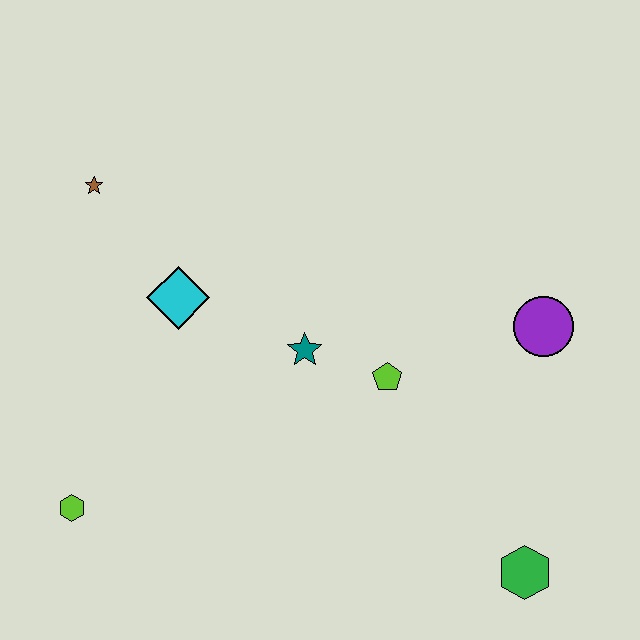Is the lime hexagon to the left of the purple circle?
Yes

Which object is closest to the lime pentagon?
The teal star is closest to the lime pentagon.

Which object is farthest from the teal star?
The green hexagon is farthest from the teal star.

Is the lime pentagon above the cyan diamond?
No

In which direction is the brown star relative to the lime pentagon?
The brown star is to the left of the lime pentagon.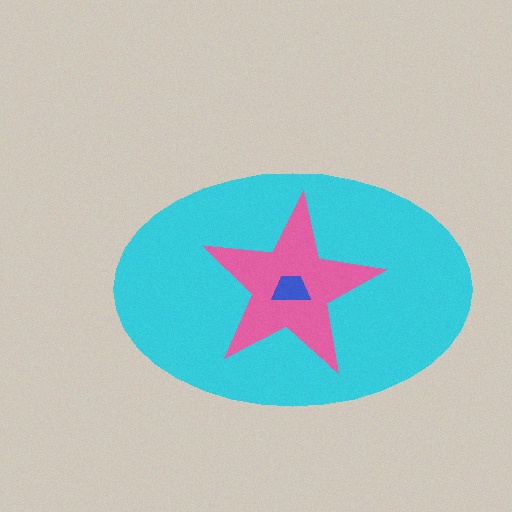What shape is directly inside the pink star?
The blue trapezoid.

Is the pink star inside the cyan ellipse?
Yes.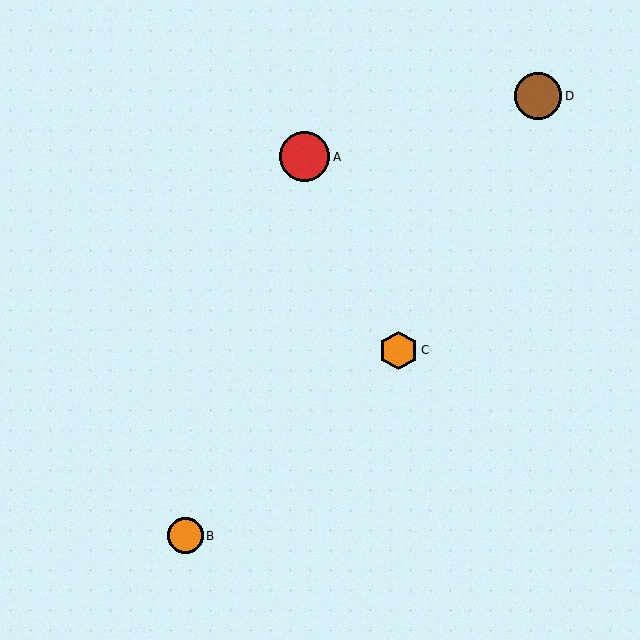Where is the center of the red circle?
The center of the red circle is at (304, 157).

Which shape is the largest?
The red circle (labeled A) is the largest.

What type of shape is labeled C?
Shape C is an orange hexagon.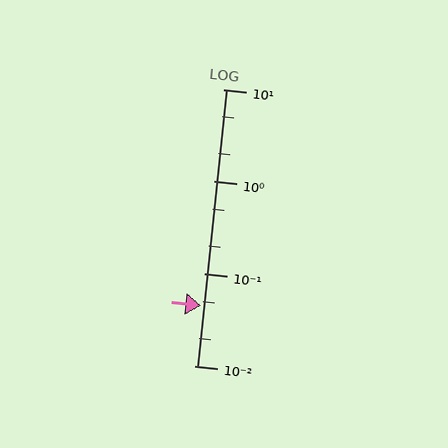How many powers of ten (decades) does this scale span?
The scale spans 3 decades, from 0.01 to 10.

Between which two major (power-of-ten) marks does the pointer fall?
The pointer is between 0.01 and 0.1.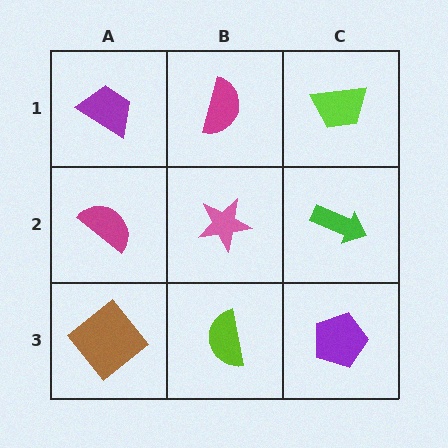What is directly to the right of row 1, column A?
A magenta semicircle.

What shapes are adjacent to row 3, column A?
A magenta semicircle (row 2, column A), a lime semicircle (row 3, column B).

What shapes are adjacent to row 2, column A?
A purple trapezoid (row 1, column A), a brown diamond (row 3, column A), a pink star (row 2, column B).